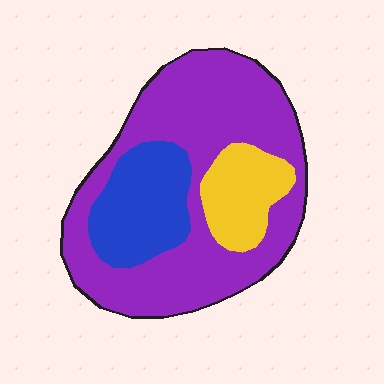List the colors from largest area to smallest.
From largest to smallest: purple, blue, yellow.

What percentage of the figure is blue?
Blue takes up about one fifth (1/5) of the figure.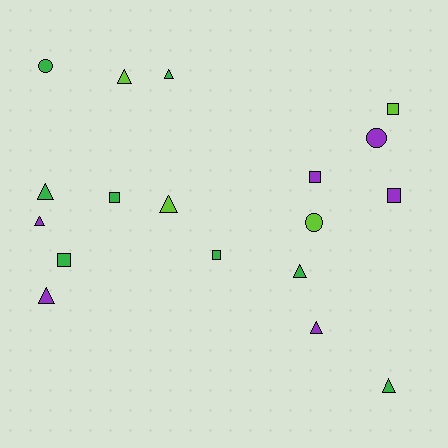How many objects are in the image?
There are 18 objects.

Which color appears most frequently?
Green, with 8 objects.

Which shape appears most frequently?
Triangle, with 9 objects.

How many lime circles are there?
There is 1 lime circle.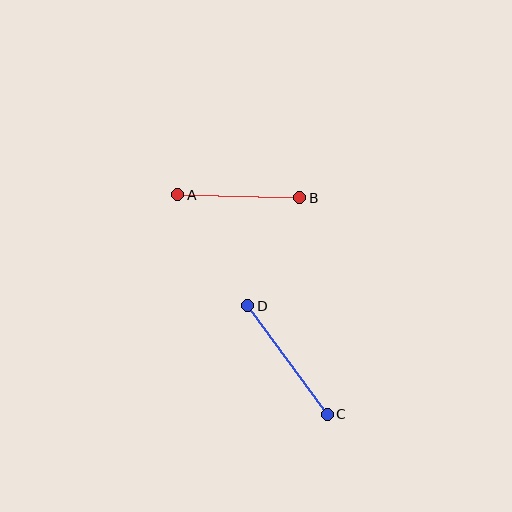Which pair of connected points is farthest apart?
Points C and D are farthest apart.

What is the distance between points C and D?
The distance is approximately 134 pixels.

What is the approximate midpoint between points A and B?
The midpoint is at approximately (239, 196) pixels.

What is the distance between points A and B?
The distance is approximately 122 pixels.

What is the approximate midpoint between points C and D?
The midpoint is at approximately (288, 360) pixels.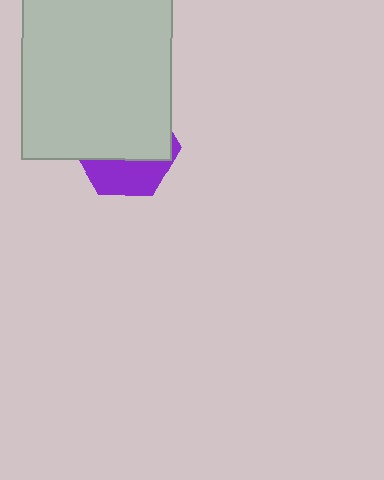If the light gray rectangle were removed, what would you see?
You would see the complete purple hexagon.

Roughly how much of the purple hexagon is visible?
A small part of it is visible (roughly 34%).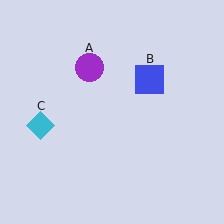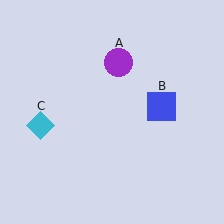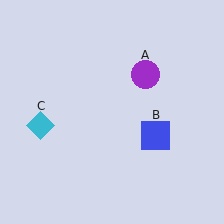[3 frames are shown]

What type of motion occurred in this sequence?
The purple circle (object A), blue square (object B) rotated clockwise around the center of the scene.